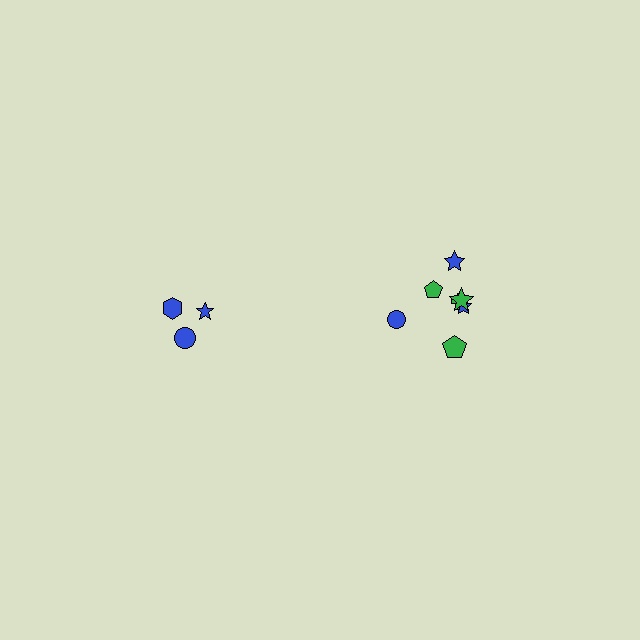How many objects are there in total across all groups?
There are 10 objects.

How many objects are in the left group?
There are 3 objects.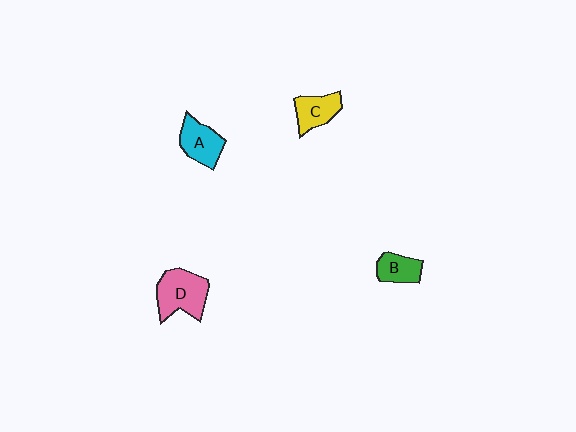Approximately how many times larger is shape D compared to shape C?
Approximately 1.5 times.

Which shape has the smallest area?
Shape B (green).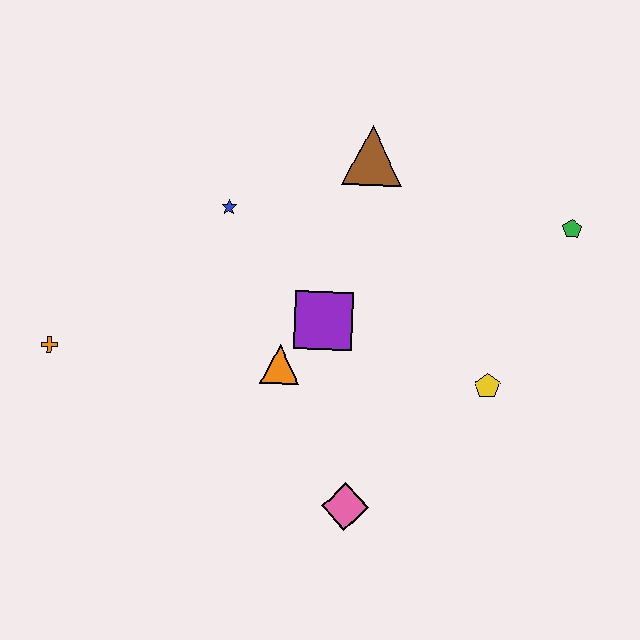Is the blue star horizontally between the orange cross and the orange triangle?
Yes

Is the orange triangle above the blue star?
No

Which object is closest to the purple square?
The orange triangle is closest to the purple square.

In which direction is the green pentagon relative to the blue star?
The green pentagon is to the right of the blue star.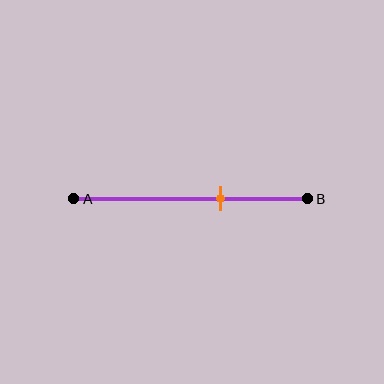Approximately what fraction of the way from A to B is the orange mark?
The orange mark is approximately 65% of the way from A to B.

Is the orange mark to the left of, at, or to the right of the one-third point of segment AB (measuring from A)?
The orange mark is to the right of the one-third point of segment AB.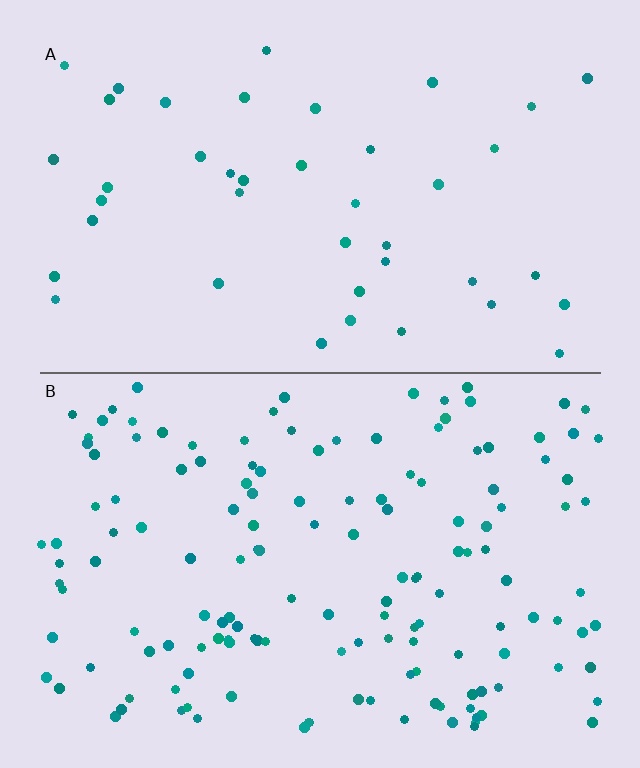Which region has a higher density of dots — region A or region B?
B (the bottom).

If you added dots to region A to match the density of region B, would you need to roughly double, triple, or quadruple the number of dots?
Approximately quadruple.